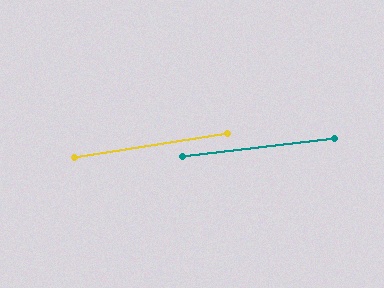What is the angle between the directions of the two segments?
Approximately 2 degrees.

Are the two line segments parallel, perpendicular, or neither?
Parallel — their directions differ by only 1.8°.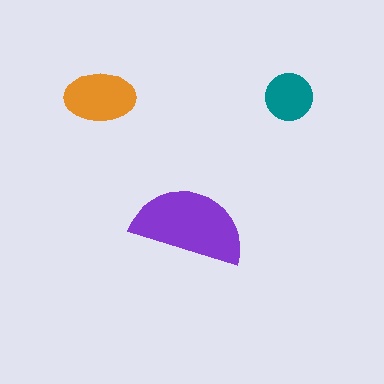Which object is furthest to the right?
The teal circle is rightmost.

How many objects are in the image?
There are 3 objects in the image.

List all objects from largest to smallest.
The purple semicircle, the orange ellipse, the teal circle.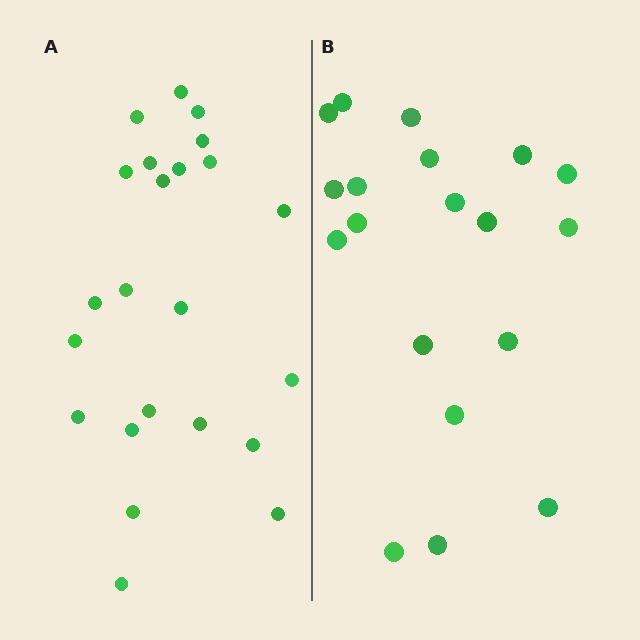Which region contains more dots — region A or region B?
Region A (the left region) has more dots.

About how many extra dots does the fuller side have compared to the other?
Region A has about 4 more dots than region B.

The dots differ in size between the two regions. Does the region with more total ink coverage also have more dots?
No. Region B has more total ink coverage because its dots are larger, but region A actually contains more individual dots. Total area can be misleading — the number of items is what matters here.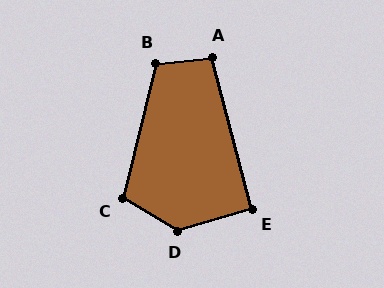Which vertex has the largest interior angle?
D, at approximately 133 degrees.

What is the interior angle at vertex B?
Approximately 109 degrees (obtuse).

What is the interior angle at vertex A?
Approximately 99 degrees (obtuse).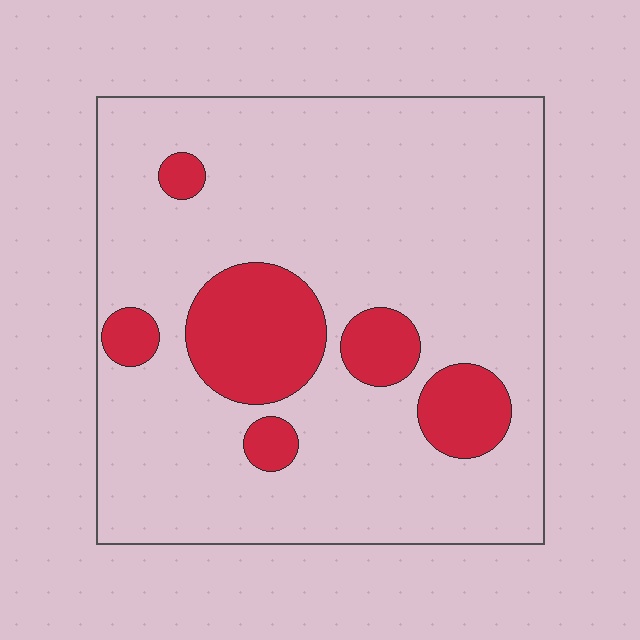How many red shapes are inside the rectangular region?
6.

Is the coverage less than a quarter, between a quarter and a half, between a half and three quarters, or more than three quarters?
Less than a quarter.